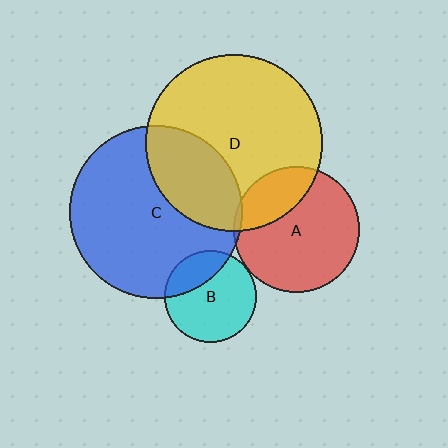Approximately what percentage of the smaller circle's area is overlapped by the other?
Approximately 5%.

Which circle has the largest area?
Circle D (yellow).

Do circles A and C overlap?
Yes.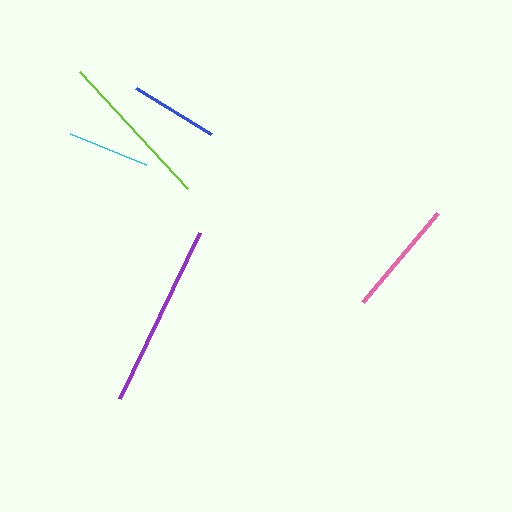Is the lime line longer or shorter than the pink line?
The lime line is longer than the pink line.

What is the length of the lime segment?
The lime segment is approximately 159 pixels long.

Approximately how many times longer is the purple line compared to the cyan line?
The purple line is approximately 2.2 times the length of the cyan line.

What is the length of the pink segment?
The pink segment is approximately 117 pixels long.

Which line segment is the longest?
The purple line is the longest at approximately 184 pixels.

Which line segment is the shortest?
The cyan line is the shortest at approximately 82 pixels.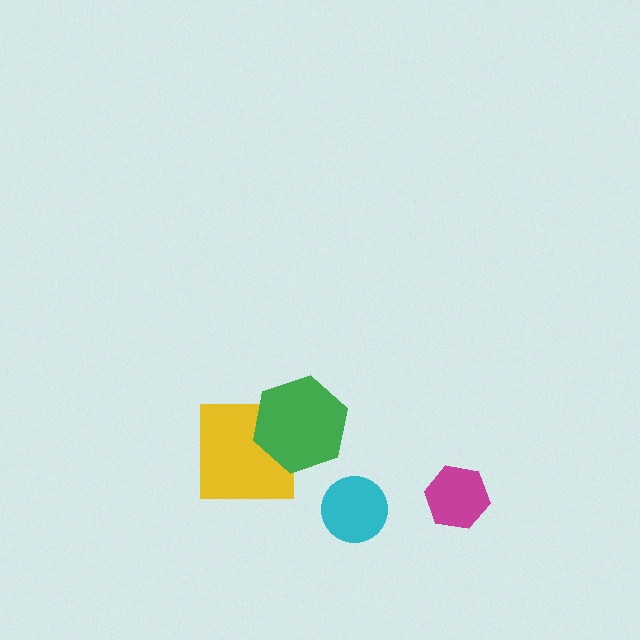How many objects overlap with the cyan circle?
0 objects overlap with the cyan circle.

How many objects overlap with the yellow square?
1 object overlaps with the yellow square.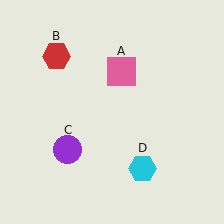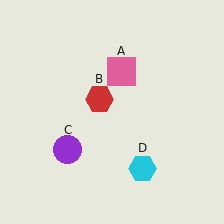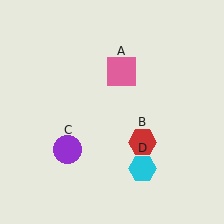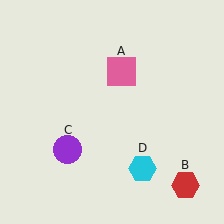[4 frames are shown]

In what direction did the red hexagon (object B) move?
The red hexagon (object B) moved down and to the right.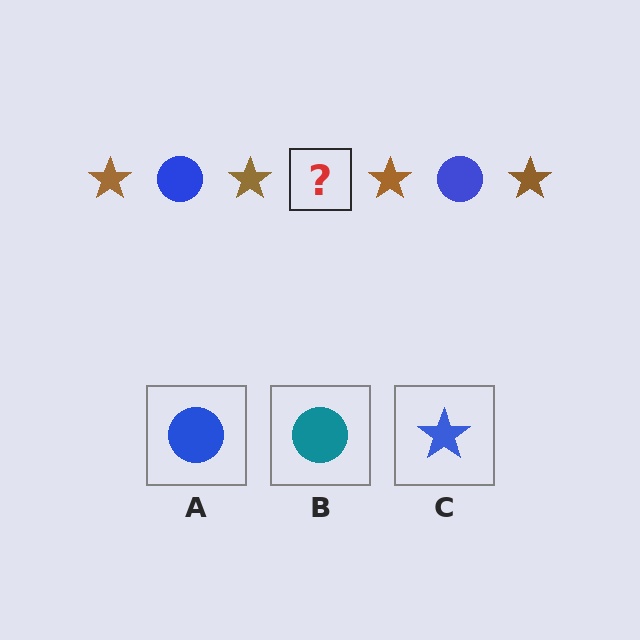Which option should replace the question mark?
Option A.